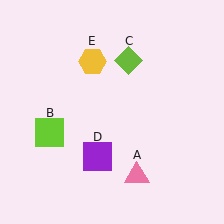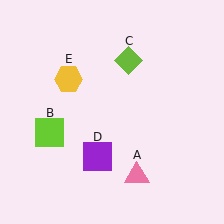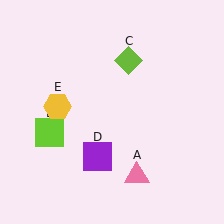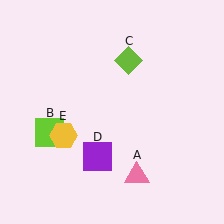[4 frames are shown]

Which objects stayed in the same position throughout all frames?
Pink triangle (object A) and lime square (object B) and lime diamond (object C) and purple square (object D) remained stationary.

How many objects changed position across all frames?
1 object changed position: yellow hexagon (object E).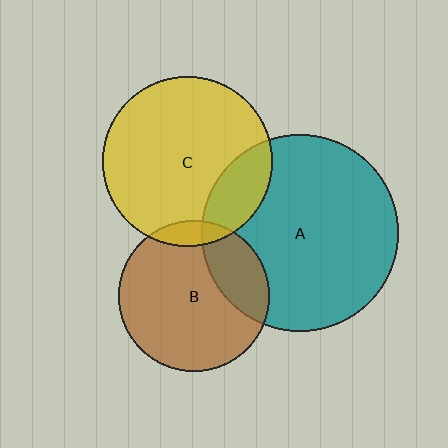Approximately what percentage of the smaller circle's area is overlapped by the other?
Approximately 25%.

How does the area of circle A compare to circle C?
Approximately 1.3 times.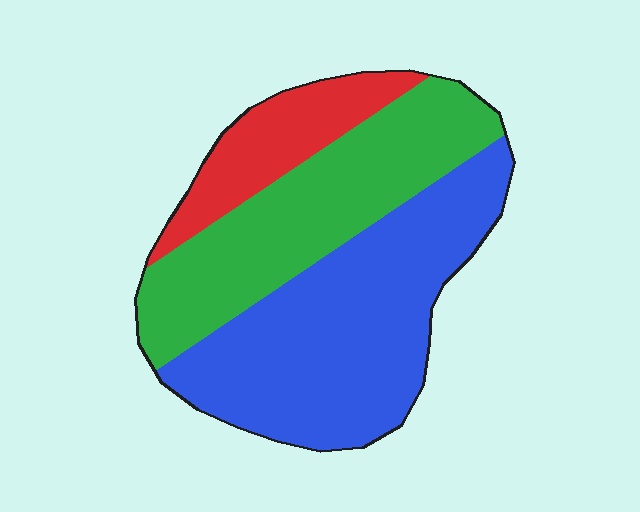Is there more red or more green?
Green.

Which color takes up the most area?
Blue, at roughly 50%.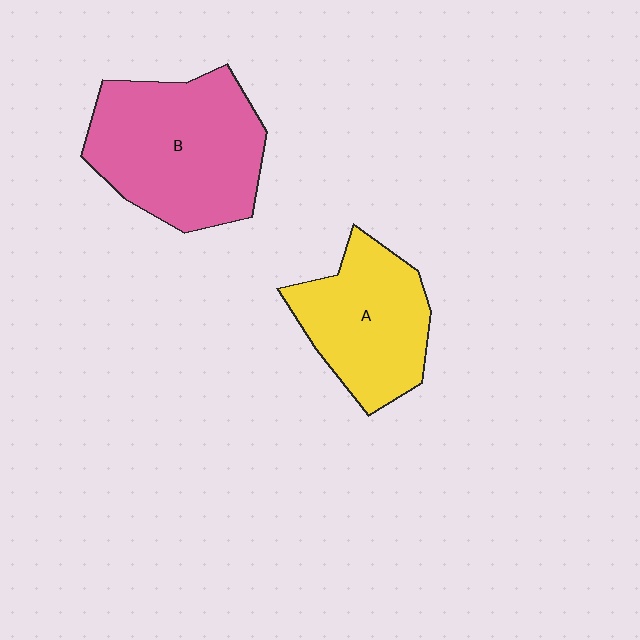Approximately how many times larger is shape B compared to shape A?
Approximately 1.4 times.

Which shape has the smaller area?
Shape A (yellow).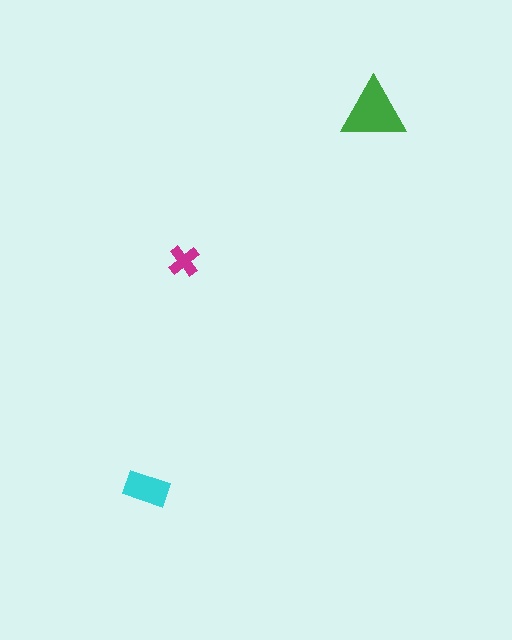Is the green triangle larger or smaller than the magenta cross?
Larger.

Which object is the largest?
The green triangle.